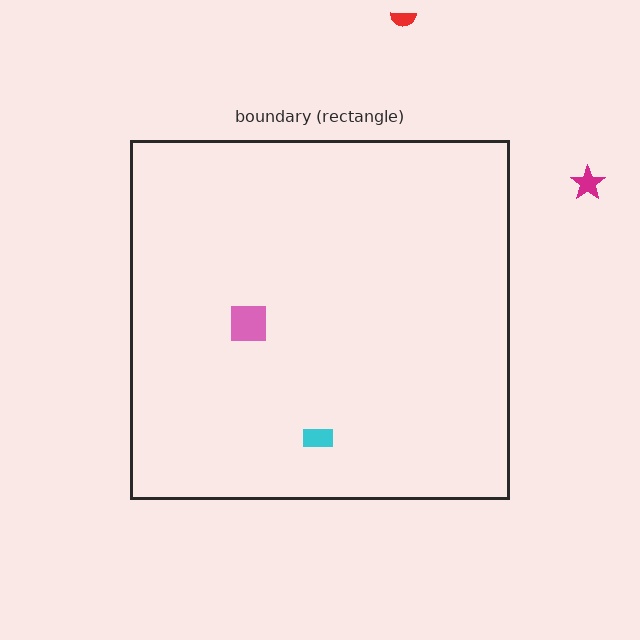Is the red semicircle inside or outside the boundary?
Outside.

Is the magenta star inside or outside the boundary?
Outside.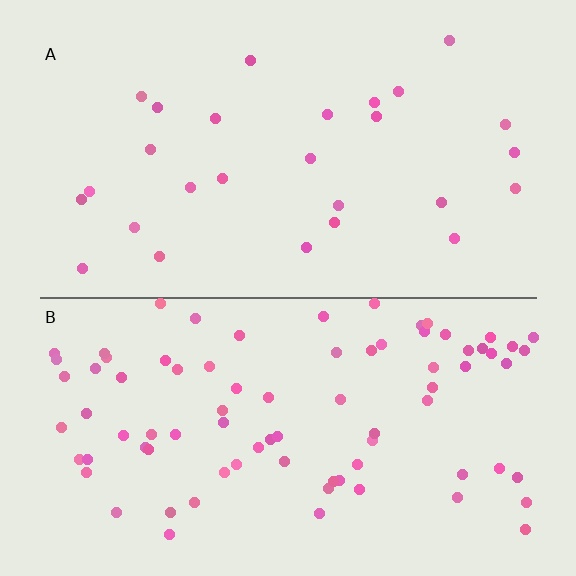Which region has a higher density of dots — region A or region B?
B (the bottom).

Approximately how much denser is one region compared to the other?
Approximately 3.0× — region B over region A.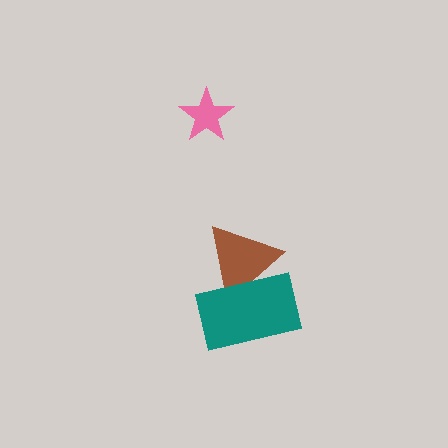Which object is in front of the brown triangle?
The teal rectangle is in front of the brown triangle.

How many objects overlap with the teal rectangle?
1 object overlaps with the teal rectangle.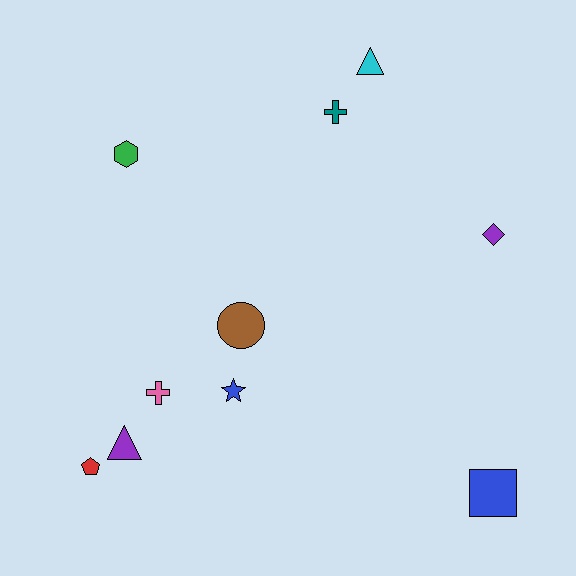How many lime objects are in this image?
There are no lime objects.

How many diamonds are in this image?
There is 1 diamond.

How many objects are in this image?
There are 10 objects.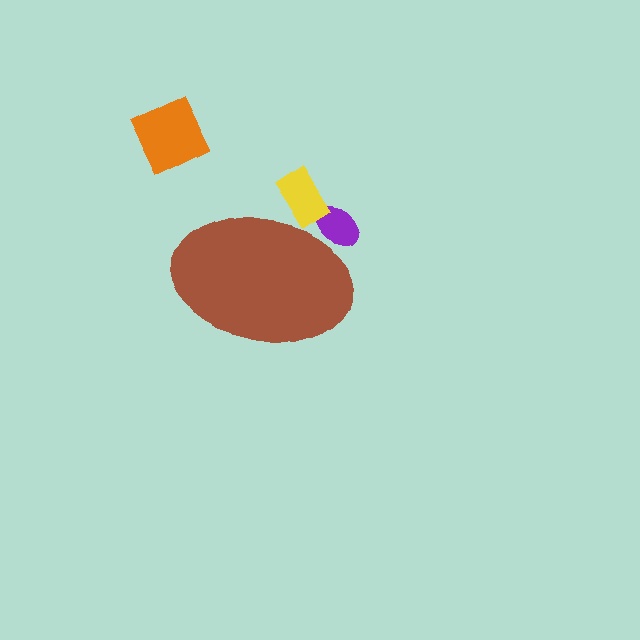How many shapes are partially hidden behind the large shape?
2 shapes are partially hidden.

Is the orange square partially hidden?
No, the orange square is fully visible.